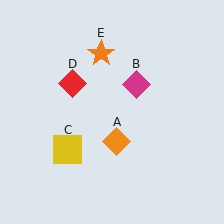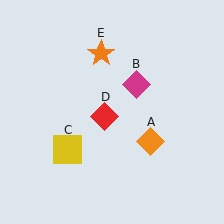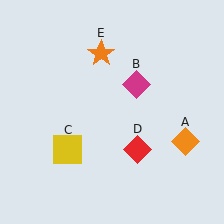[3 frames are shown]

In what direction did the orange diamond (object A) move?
The orange diamond (object A) moved right.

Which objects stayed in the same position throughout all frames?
Magenta diamond (object B) and yellow square (object C) and orange star (object E) remained stationary.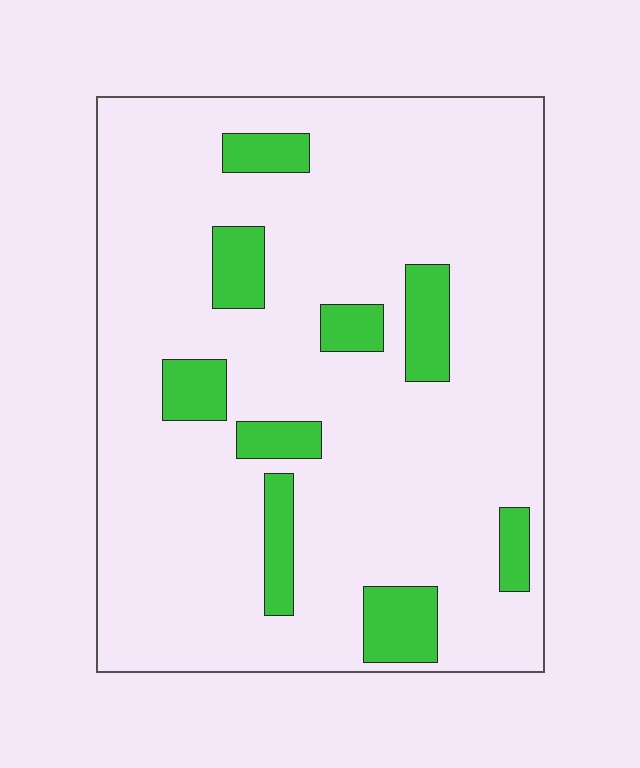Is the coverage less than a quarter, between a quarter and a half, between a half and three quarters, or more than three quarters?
Less than a quarter.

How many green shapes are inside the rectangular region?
9.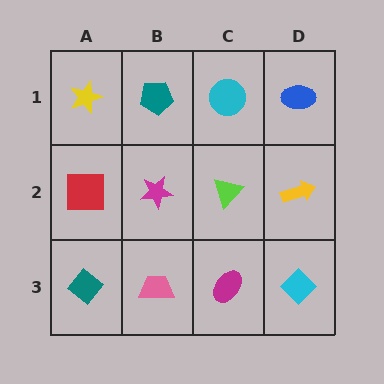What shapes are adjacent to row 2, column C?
A cyan circle (row 1, column C), a magenta ellipse (row 3, column C), a magenta star (row 2, column B), a yellow arrow (row 2, column D).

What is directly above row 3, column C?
A lime triangle.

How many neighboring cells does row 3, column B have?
3.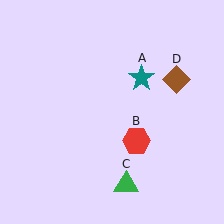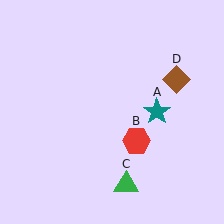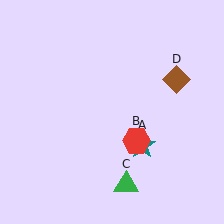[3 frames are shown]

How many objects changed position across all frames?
1 object changed position: teal star (object A).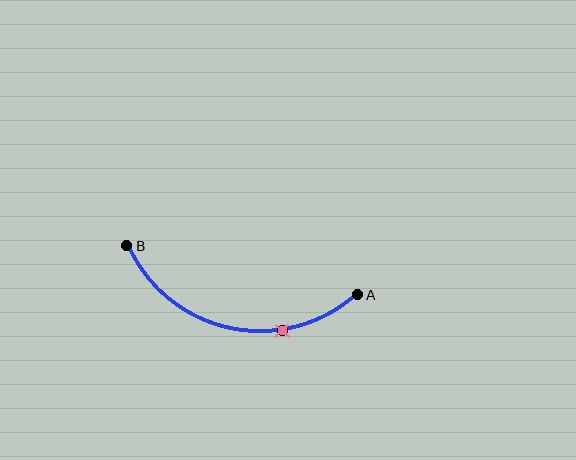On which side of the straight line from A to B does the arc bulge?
The arc bulges below the straight line connecting A and B.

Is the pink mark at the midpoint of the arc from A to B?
No. The pink mark lies on the arc but is closer to endpoint A. The arc midpoint would be at the point on the curve equidistant along the arc from both A and B.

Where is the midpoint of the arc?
The arc midpoint is the point on the curve farthest from the straight line joining A and B. It sits below that line.